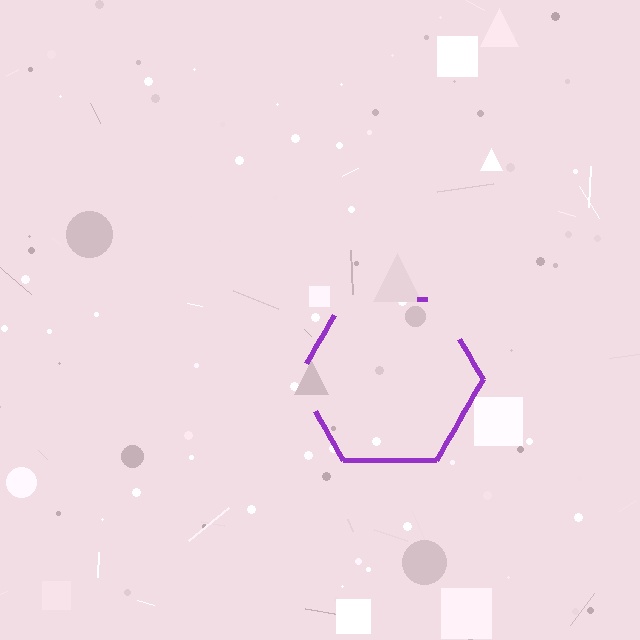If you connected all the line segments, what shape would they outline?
They would outline a hexagon.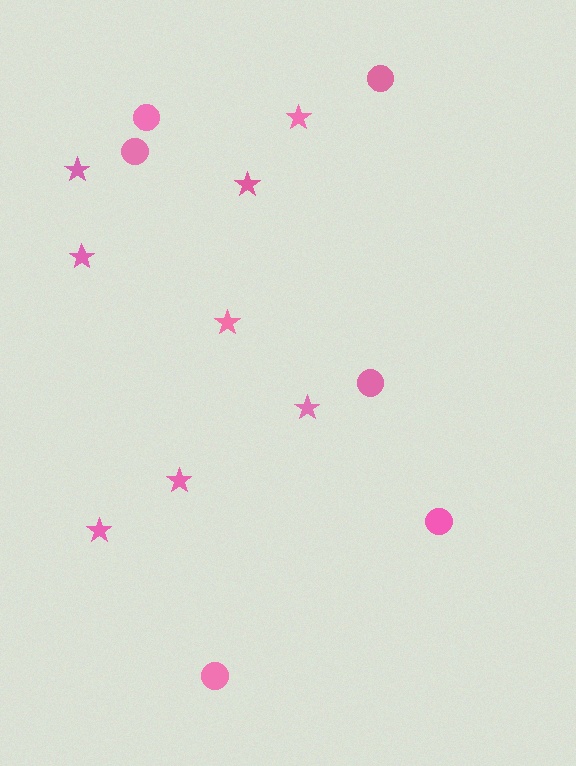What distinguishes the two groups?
There are 2 groups: one group of circles (6) and one group of stars (8).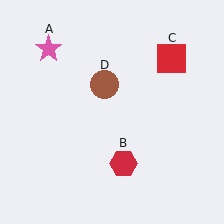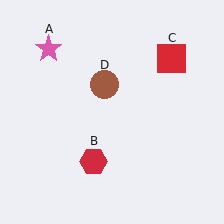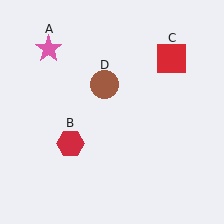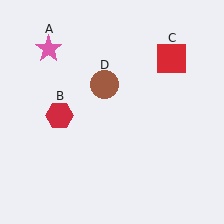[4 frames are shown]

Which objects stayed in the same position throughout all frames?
Pink star (object A) and red square (object C) and brown circle (object D) remained stationary.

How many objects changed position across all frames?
1 object changed position: red hexagon (object B).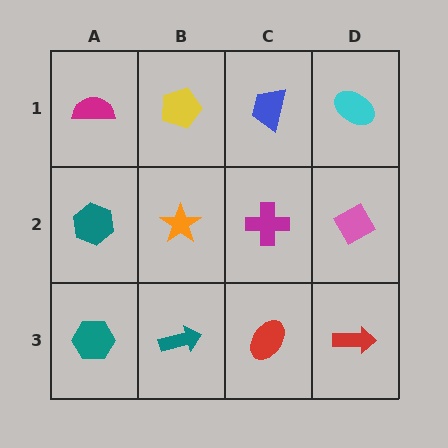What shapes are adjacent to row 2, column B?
A yellow pentagon (row 1, column B), a teal arrow (row 3, column B), a teal hexagon (row 2, column A), a magenta cross (row 2, column C).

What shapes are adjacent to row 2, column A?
A magenta semicircle (row 1, column A), a teal hexagon (row 3, column A), an orange star (row 2, column B).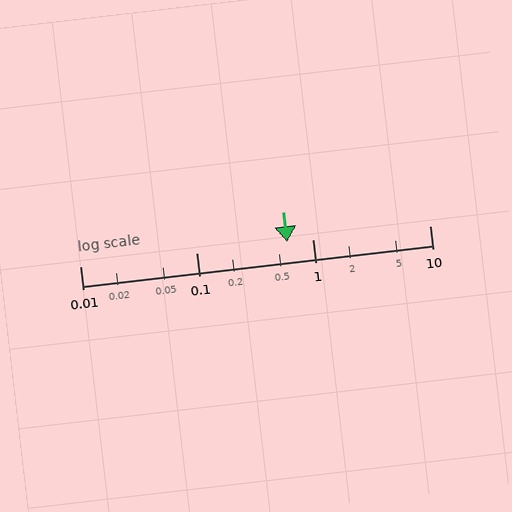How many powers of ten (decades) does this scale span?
The scale spans 3 decades, from 0.01 to 10.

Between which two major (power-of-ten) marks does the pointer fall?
The pointer is between 0.1 and 1.